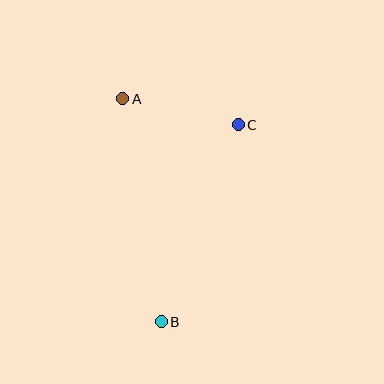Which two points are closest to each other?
Points A and C are closest to each other.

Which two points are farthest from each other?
Points A and B are farthest from each other.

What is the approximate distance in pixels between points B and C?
The distance between B and C is approximately 211 pixels.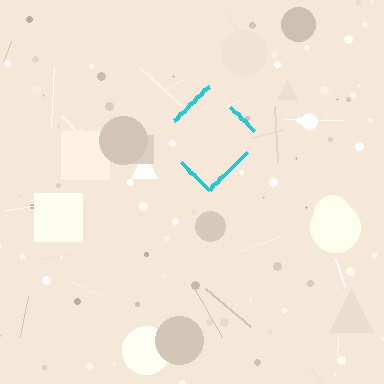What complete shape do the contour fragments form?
The contour fragments form a diamond.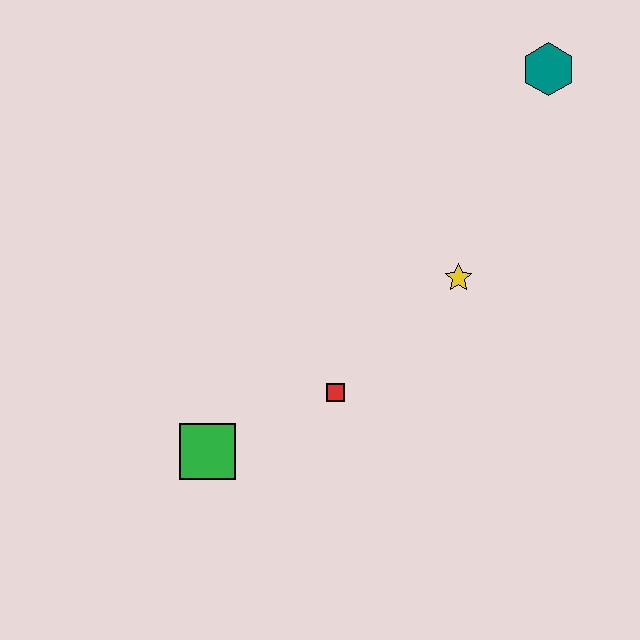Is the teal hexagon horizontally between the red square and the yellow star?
No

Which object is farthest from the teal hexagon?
The green square is farthest from the teal hexagon.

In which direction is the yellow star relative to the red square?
The yellow star is to the right of the red square.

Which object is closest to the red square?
The green square is closest to the red square.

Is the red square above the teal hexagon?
No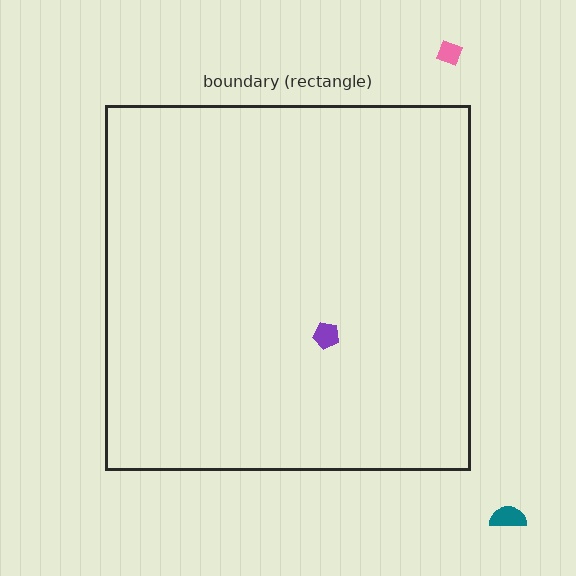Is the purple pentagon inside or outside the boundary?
Inside.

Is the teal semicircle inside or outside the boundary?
Outside.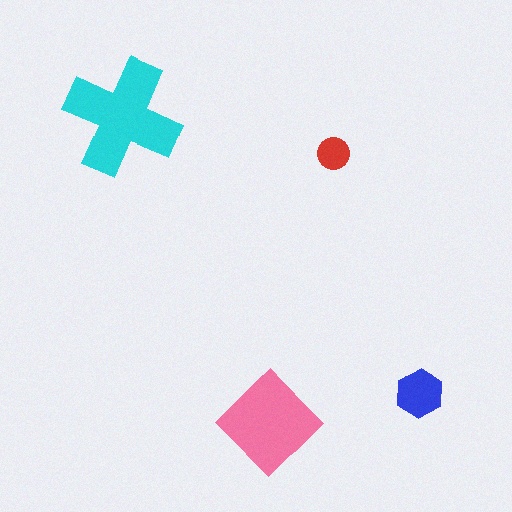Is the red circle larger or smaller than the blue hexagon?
Smaller.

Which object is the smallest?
The red circle.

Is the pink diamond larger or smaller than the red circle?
Larger.